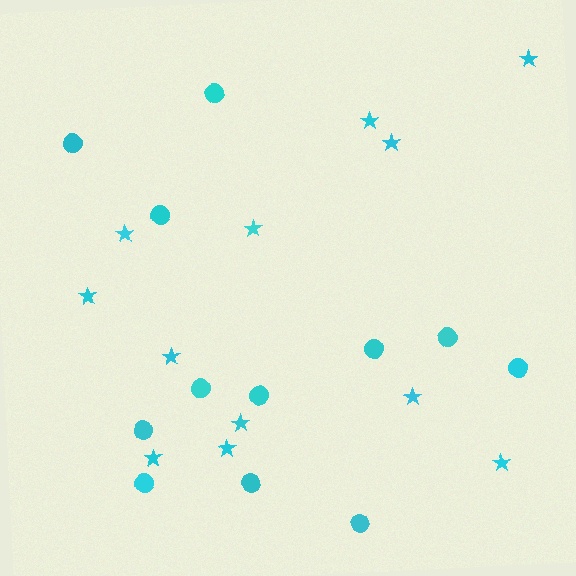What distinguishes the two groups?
There are 2 groups: one group of circles (12) and one group of stars (12).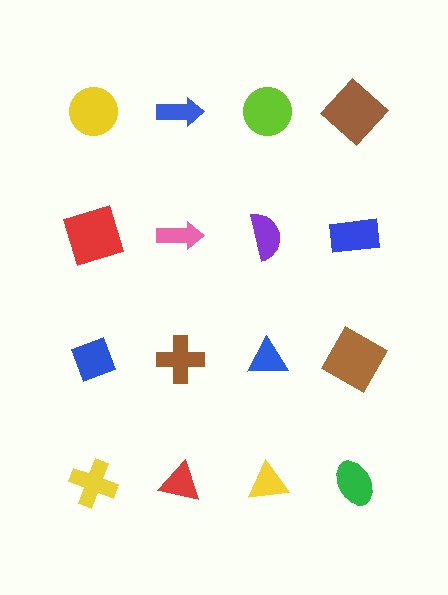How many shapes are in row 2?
4 shapes.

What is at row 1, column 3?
A lime circle.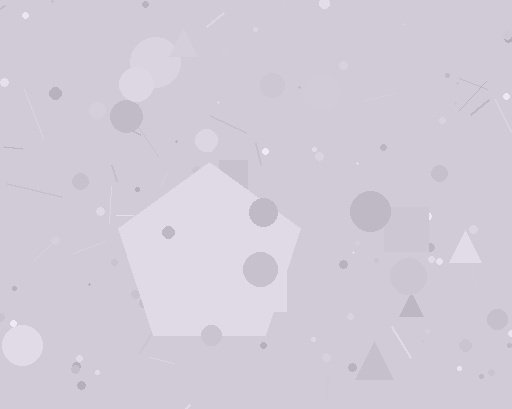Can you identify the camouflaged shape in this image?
The camouflaged shape is a pentagon.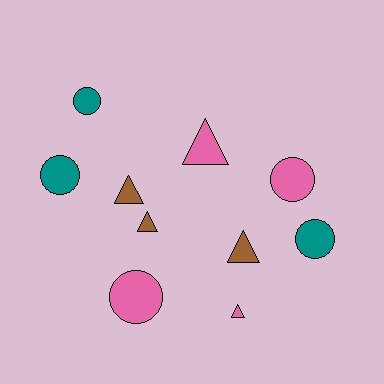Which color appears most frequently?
Pink, with 4 objects.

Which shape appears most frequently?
Circle, with 5 objects.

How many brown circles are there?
There are no brown circles.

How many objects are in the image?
There are 10 objects.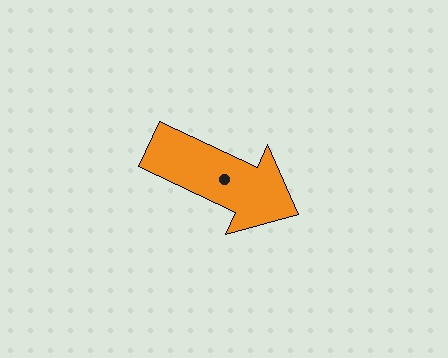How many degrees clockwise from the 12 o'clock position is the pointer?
Approximately 115 degrees.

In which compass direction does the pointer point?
Southeast.